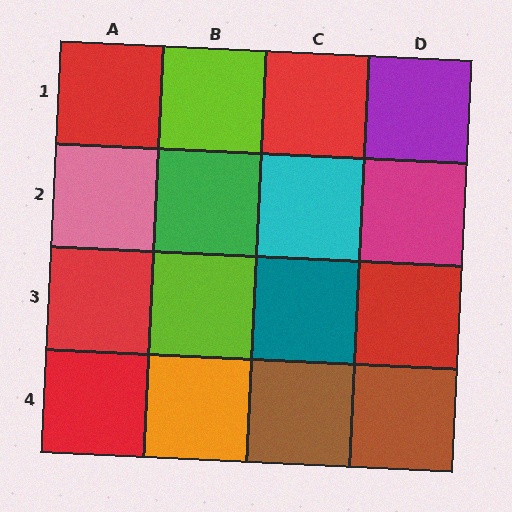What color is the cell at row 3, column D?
Red.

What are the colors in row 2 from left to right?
Pink, green, cyan, magenta.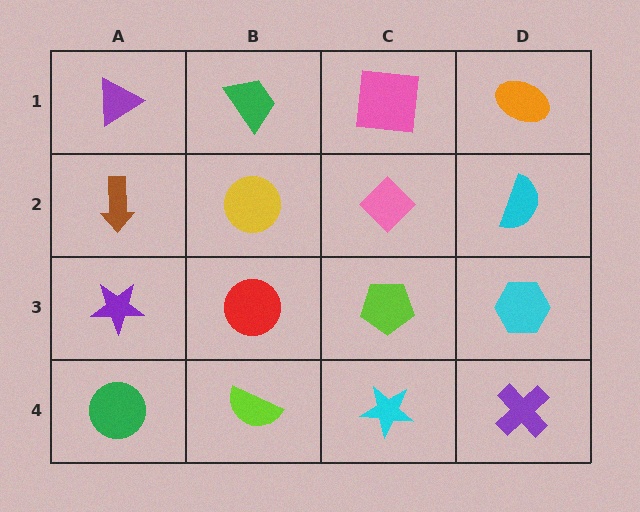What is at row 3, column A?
A purple star.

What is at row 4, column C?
A cyan star.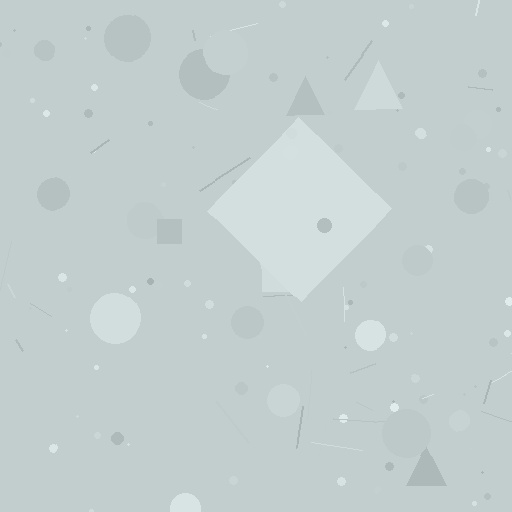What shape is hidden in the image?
A diamond is hidden in the image.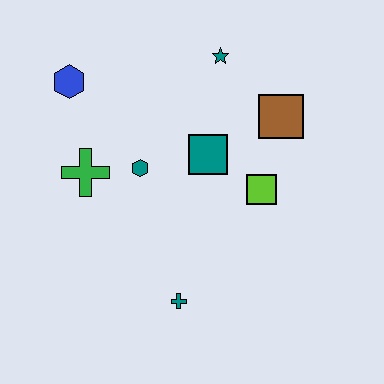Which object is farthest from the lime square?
The blue hexagon is farthest from the lime square.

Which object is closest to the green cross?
The teal hexagon is closest to the green cross.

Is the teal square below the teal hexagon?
No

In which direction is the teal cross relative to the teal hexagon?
The teal cross is below the teal hexagon.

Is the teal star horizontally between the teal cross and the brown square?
Yes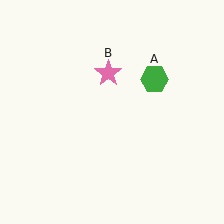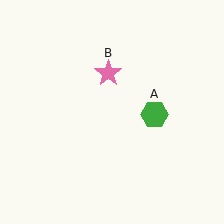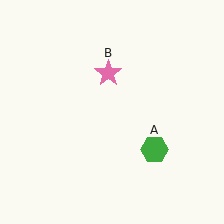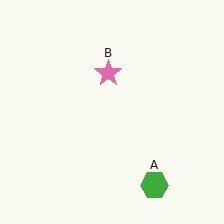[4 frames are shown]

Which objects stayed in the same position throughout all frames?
Pink star (object B) remained stationary.